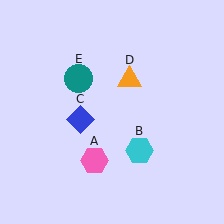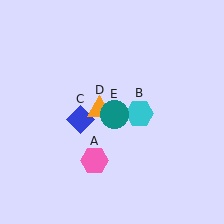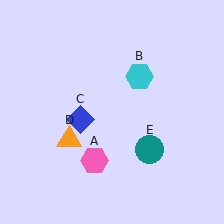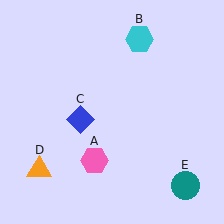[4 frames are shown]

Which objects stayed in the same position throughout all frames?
Pink hexagon (object A) and blue diamond (object C) remained stationary.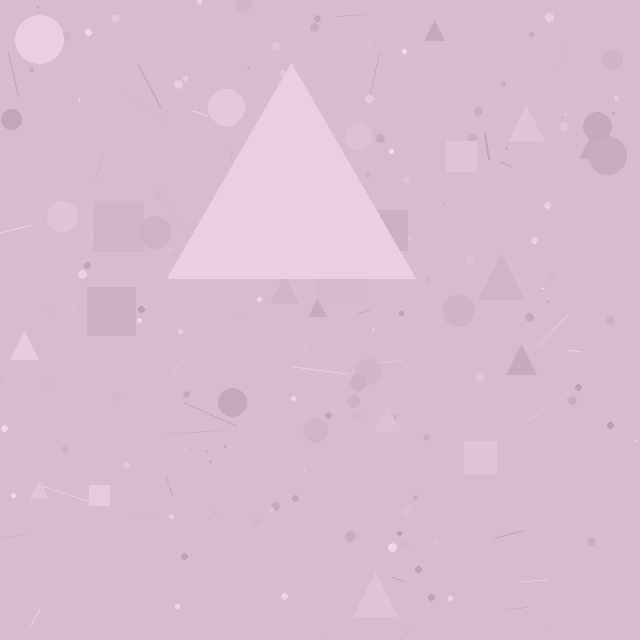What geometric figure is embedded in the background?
A triangle is embedded in the background.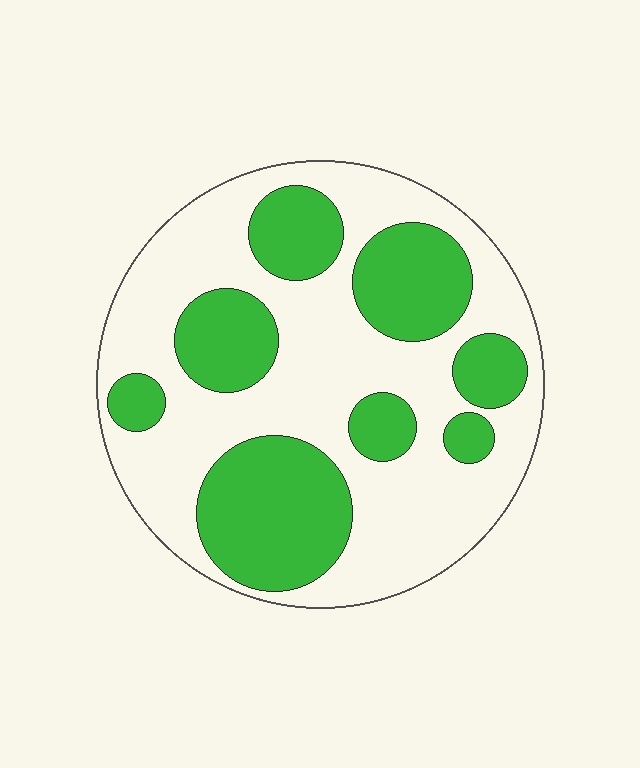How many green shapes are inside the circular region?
8.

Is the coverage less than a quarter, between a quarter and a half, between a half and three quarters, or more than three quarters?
Between a quarter and a half.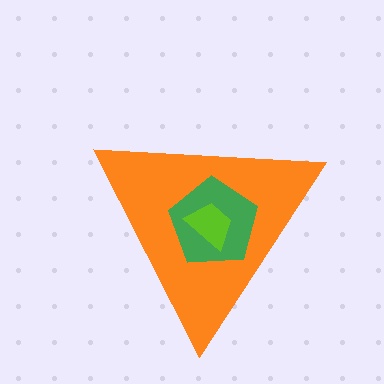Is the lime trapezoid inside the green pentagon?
Yes.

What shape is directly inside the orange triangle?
The green pentagon.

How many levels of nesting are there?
3.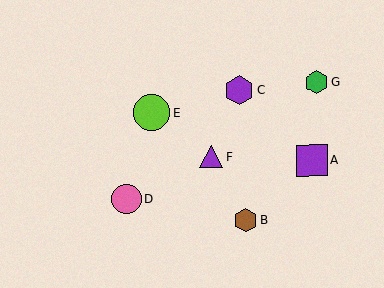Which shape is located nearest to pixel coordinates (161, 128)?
The lime circle (labeled E) at (152, 113) is nearest to that location.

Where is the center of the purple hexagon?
The center of the purple hexagon is at (239, 90).